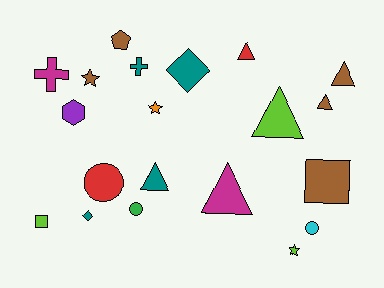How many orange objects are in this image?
There is 1 orange object.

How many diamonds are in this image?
There are 2 diamonds.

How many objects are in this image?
There are 20 objects.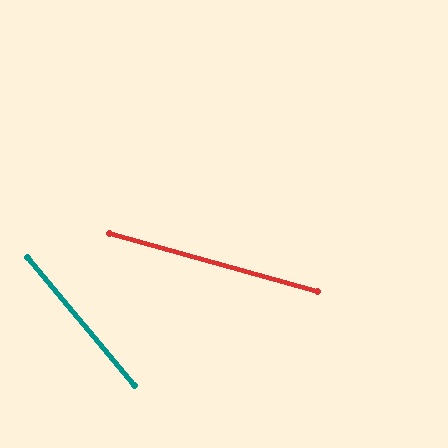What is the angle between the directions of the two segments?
Approximately 34 degrees.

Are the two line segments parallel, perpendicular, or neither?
Neither parallel nor perpendicular — they differ by about 34°.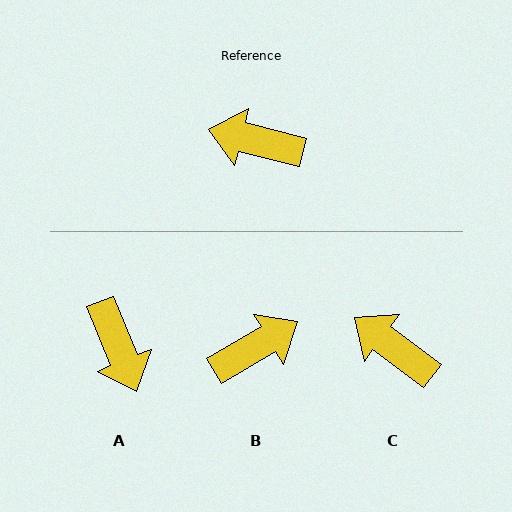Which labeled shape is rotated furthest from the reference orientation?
B, about 136 degrees away.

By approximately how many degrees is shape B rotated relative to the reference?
Approximately 136 degrees clockwise.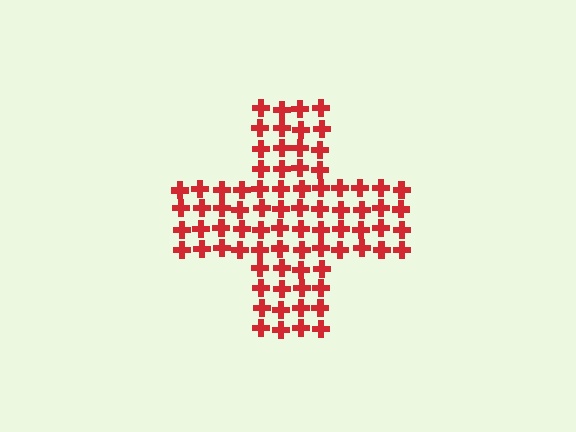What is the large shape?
The large shape is a cross.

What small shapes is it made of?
It is made of small crosses.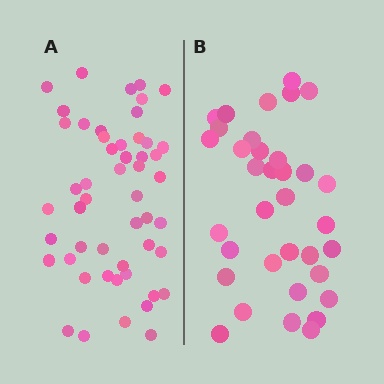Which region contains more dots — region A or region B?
Region A (the left region) has more dots.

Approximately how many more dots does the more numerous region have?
Region A has approximately 15 more dots than region B.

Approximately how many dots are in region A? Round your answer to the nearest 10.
About 50 dots. (The exact count is 51, which rounds to 50.)